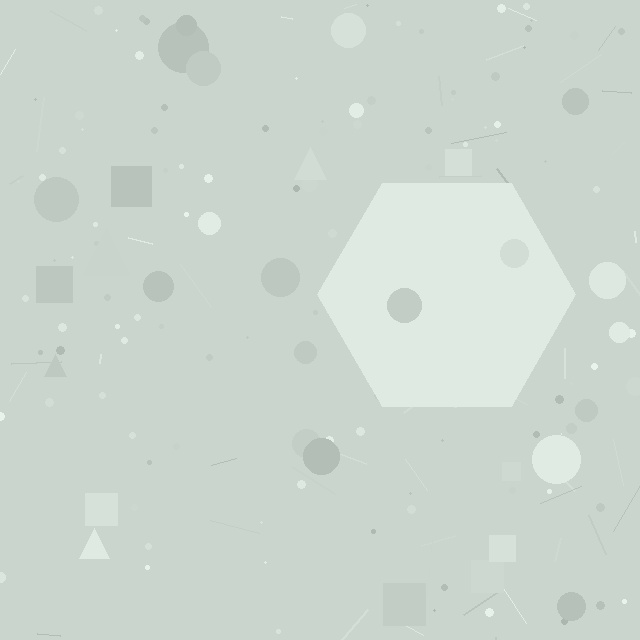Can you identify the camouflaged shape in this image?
The camouflaged shape is a hexagon.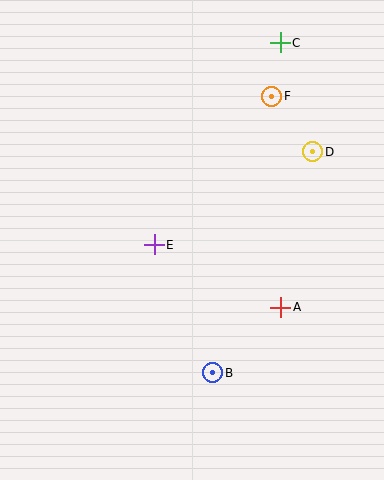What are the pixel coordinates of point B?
Point B is at (212, 373).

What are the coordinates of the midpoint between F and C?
The midpoint between F and C is at (276, 69).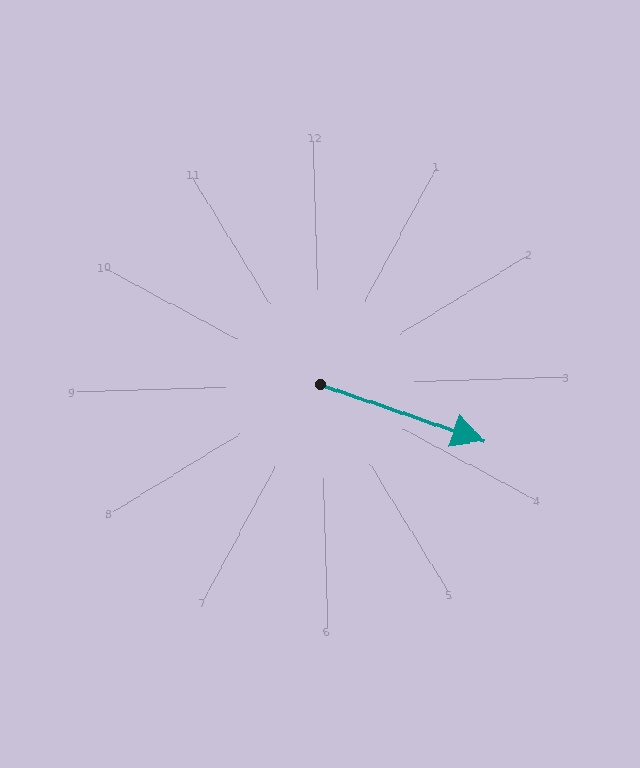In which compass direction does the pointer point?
East.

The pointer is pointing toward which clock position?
Roughly 4 o'clock.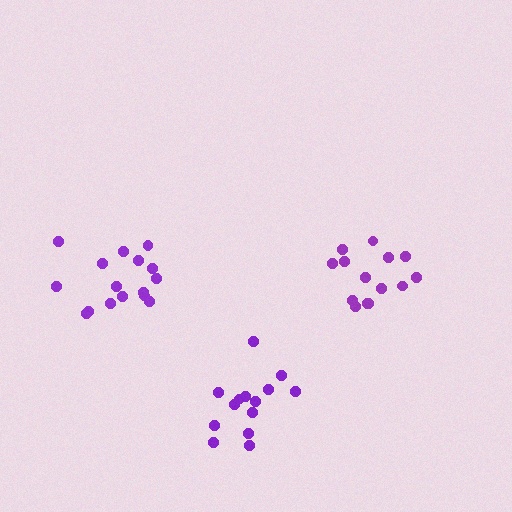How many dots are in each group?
Group 1: 14 dots, Group 2: 14 dots, Group 3: 16 dots (44 total).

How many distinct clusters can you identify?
There are 3 distinct clusters.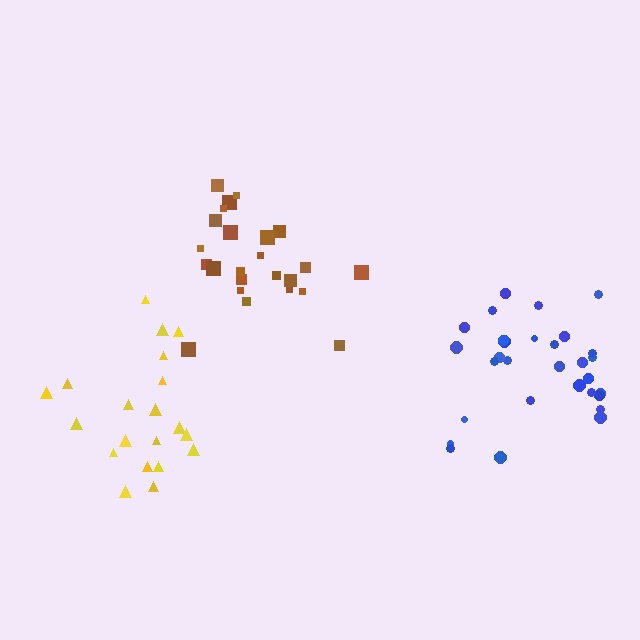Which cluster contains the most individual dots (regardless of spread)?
Blue (31).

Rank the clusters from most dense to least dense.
brown, yellow, blue.